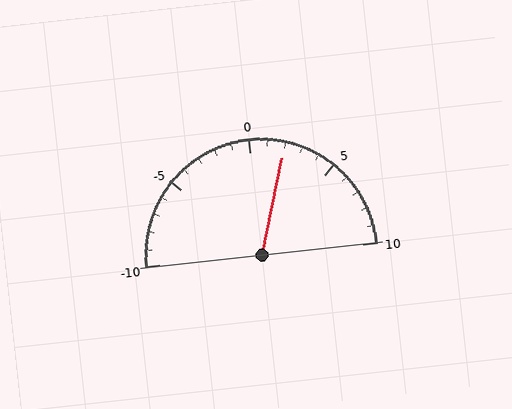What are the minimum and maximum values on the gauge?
The gauge ranges from -10 to 10.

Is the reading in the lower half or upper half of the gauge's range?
The reading is in the upper half of the range (-10 to 10).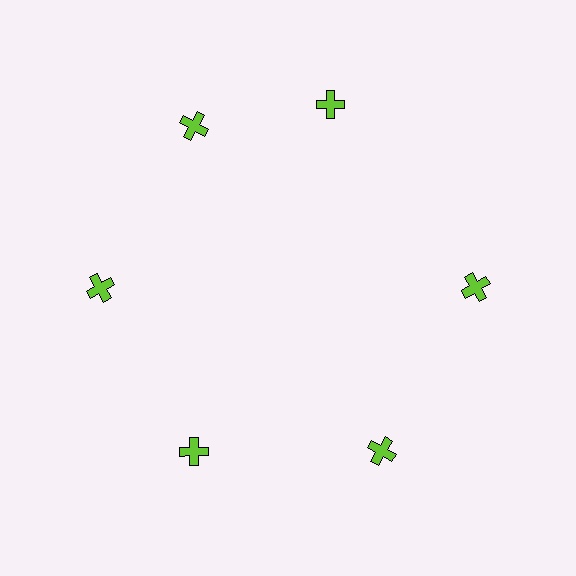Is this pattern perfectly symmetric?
No. The 6 lime crosses are arranged in a ring, but one element near the 1 o'clock position is rotated out of alignment along the ring, breaking the 6-fold rotational symmetry.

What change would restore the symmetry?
The symmetry would be restored by rotating it back into even spacing with its neighbors so that all 6 crosses sit at equal angles and equal distance from the center.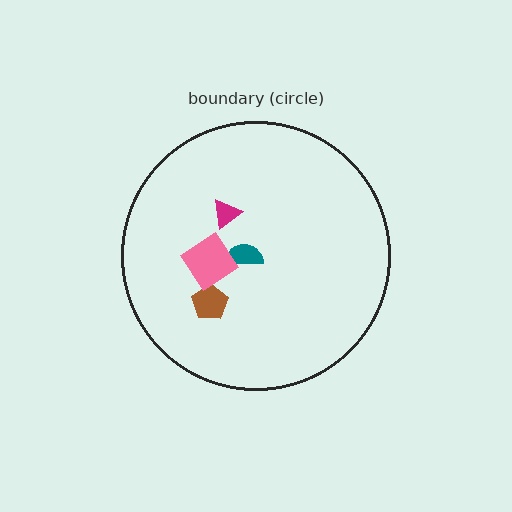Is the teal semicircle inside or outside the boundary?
Inside.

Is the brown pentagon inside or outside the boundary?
Inside.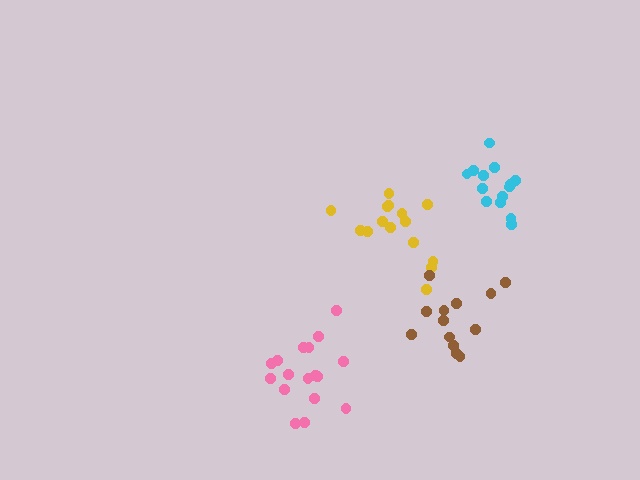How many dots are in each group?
Group 1: 15 dots, Group 2: 14 dots, Group 3: 13 dots, Group 4: 18 dots (60 total).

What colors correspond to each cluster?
The clusters are colored: yellow, cyan, brown, pink.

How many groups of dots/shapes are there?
There are 4 groups.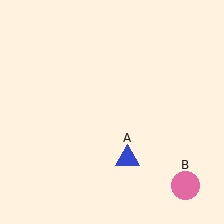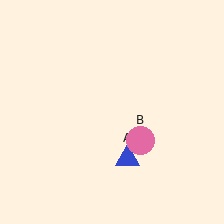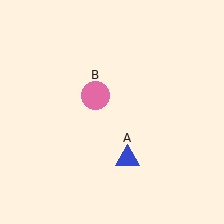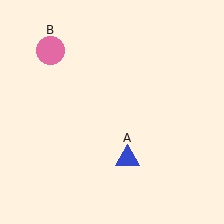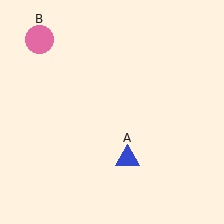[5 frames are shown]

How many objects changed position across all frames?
1 object changed position: pink circle (object B).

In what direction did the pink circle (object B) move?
The pink circle (object B) moved up and to the left.